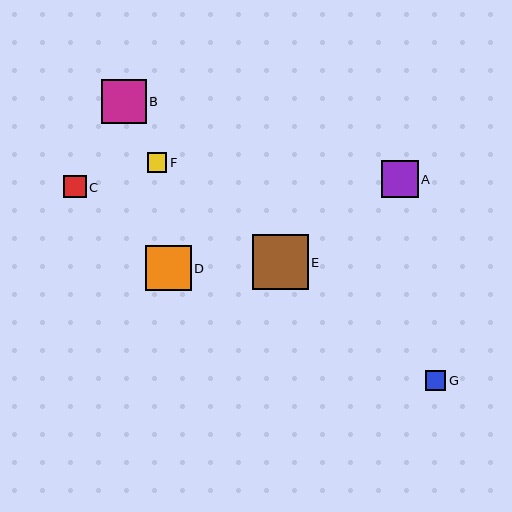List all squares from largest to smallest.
From largest to smallest: E, D, B, A, C, F, G.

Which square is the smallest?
Square G is the smallest with a size of approximately 20 pixels.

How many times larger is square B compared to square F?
Square B is approximately 2.2 times the size of square F.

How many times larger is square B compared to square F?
Square B is approximately 2.2 times the size of square F.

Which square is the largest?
Square E is the largest with a size of approximately 55 pixels.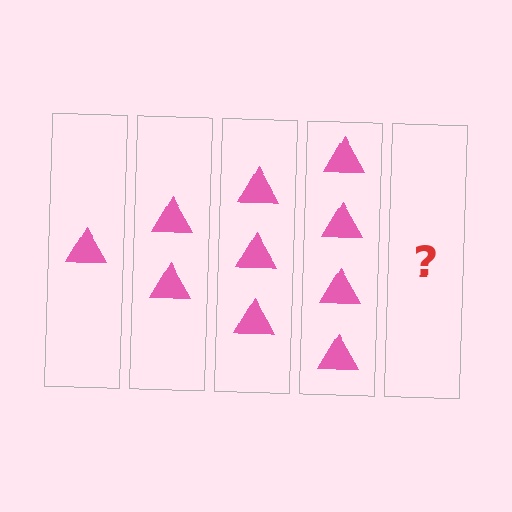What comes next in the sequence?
The next element should be 5 triangles.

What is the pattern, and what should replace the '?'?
The pattern is that each step adds one more triangle. The '?' should be 5 triangles.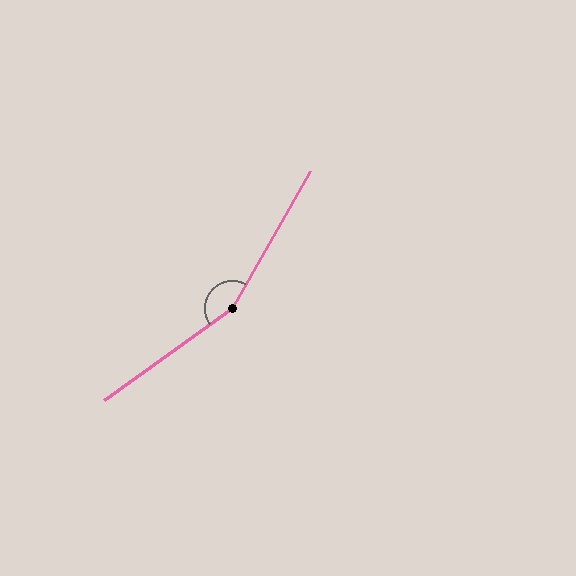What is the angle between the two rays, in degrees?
Approximately 155 degrees.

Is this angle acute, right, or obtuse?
It is obtuse.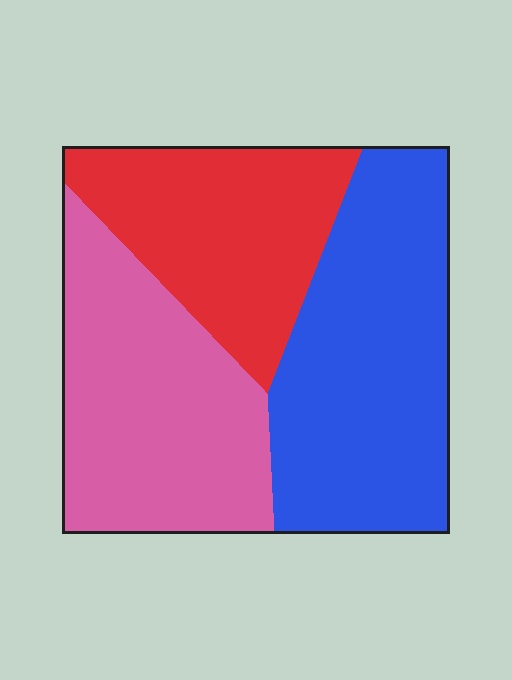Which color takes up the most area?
Blue, at roughly 40%.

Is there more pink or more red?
Pink.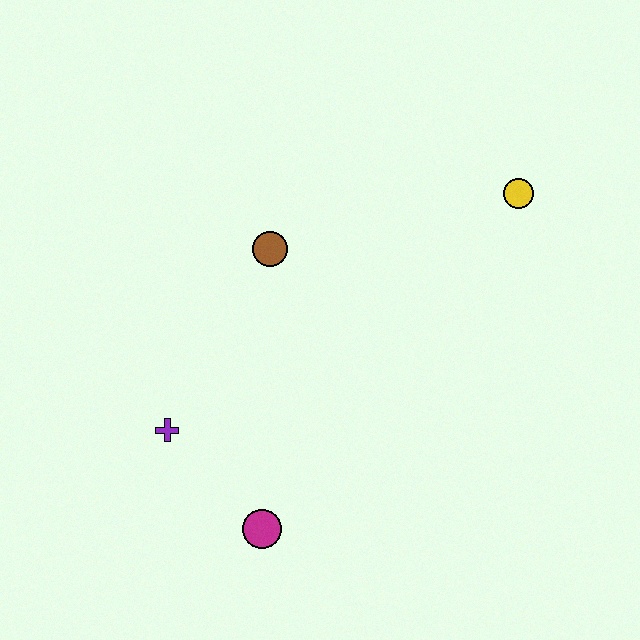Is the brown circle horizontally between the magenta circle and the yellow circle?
Yes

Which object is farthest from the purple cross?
The yellow circle is farthest from the purple cross.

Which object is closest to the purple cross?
The magenta circle is closest to the purple cross.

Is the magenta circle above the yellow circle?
No